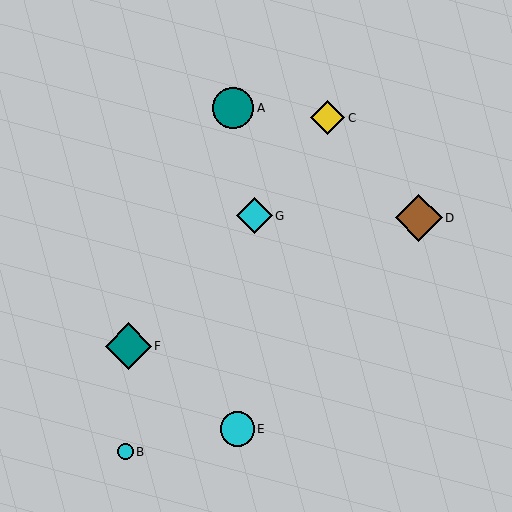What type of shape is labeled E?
Shape E is a cyan circle.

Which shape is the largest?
The brown diamond (labeled D) is the largest.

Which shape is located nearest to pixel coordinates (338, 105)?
The yellow diamond (labeled C) at (328, 118) is nearest to that location.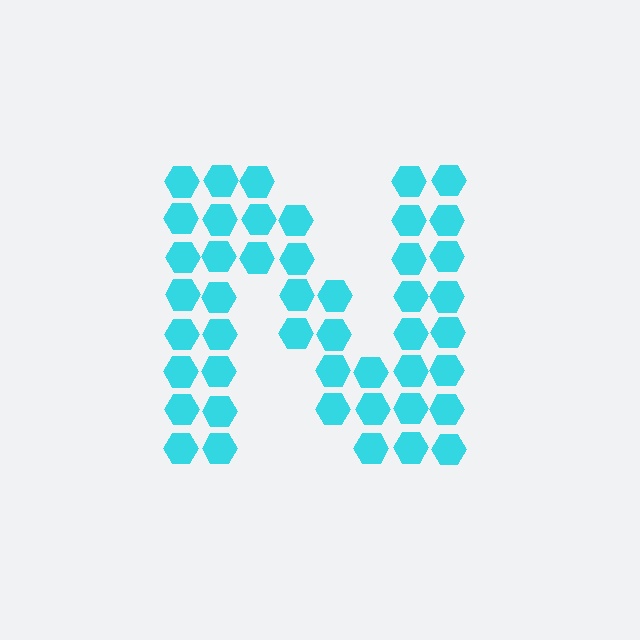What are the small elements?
The small elements are hexagons.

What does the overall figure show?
The overall figure shows the letter N.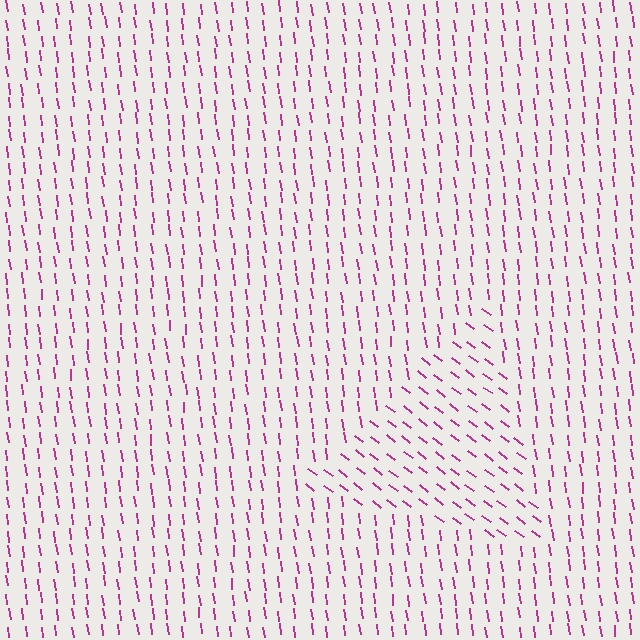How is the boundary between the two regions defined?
The boundary is defined purely by a change in line orientation (approximately 45 degrees difference). All lines are the same color and thickness.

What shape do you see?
I see a triangle.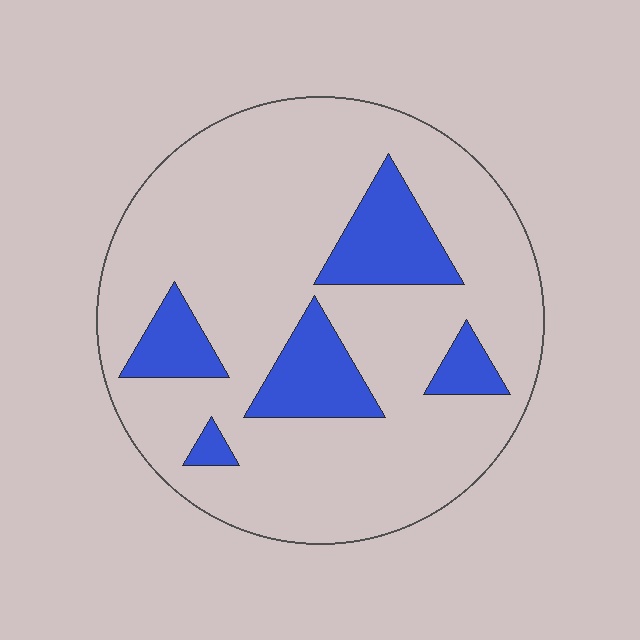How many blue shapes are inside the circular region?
5.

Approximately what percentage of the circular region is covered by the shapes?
Approximately 20%.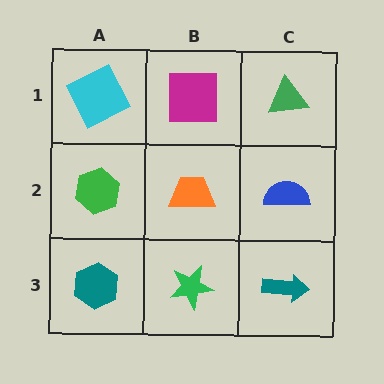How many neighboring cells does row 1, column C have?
2.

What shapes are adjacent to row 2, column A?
A cyan square (row 1, column A), a teal hexagon (row 3, column A), an orange trapezoid (row 2, column B).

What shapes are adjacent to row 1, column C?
A blue semicircle (row 2, column C), a magenta square (row 1, column B).